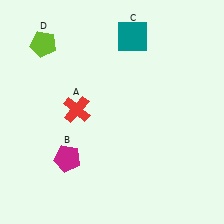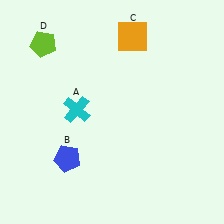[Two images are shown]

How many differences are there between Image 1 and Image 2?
There are 3 differences between the two images.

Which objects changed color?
A changed from red to cyan. B changed from magenta to blue. C changed from teal to orange.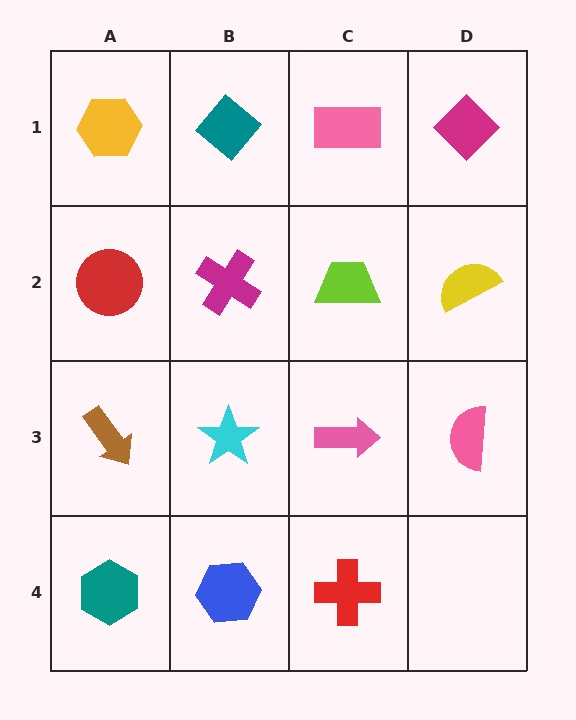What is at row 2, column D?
A yellow semicircle.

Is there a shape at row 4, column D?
No, that cell is empty.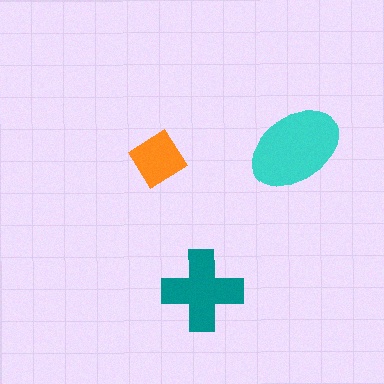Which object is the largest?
The cyan ellipse.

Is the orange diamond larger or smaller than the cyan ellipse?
Smaller.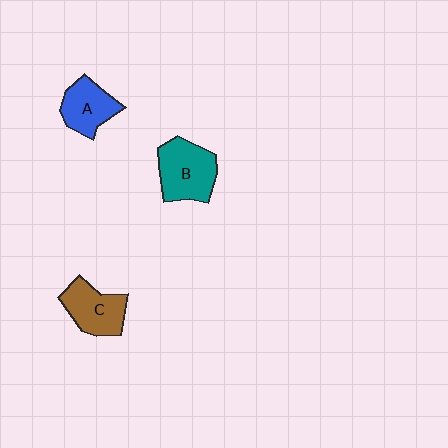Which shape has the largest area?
Shape B (teal).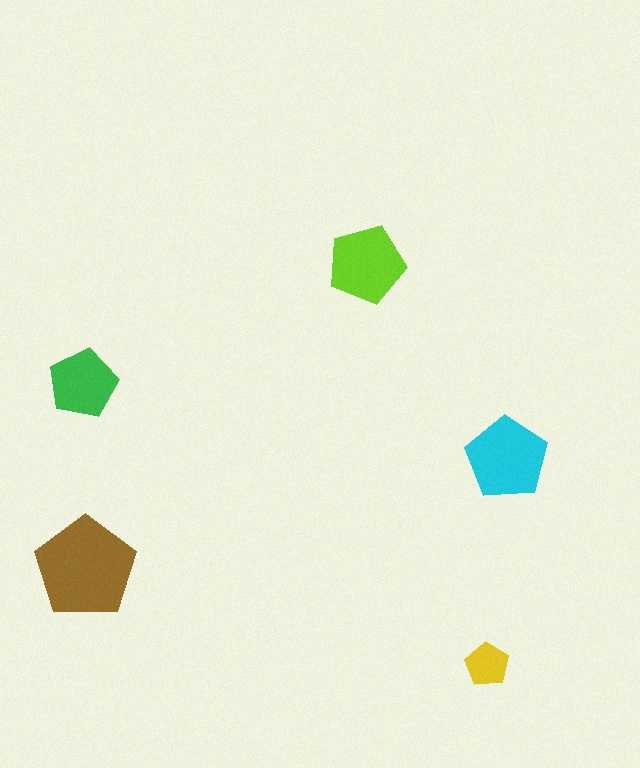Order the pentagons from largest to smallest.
the brown one, the cyan one, the lime one, the green one, the yellow one.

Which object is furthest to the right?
The cyan pentagon is rightmost.